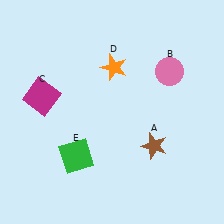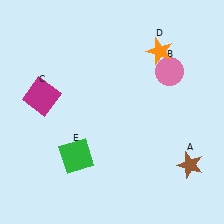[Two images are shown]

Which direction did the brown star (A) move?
The brown star (A) moved right.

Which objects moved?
The objects that moved are: the brown star (A), the orange star (D).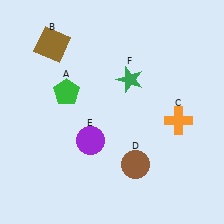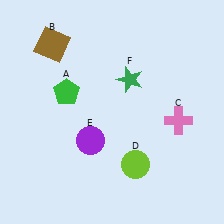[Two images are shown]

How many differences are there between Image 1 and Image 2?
There are 2 differences between the two images.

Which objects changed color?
C changed from orange to pink. D changed from brown to lime.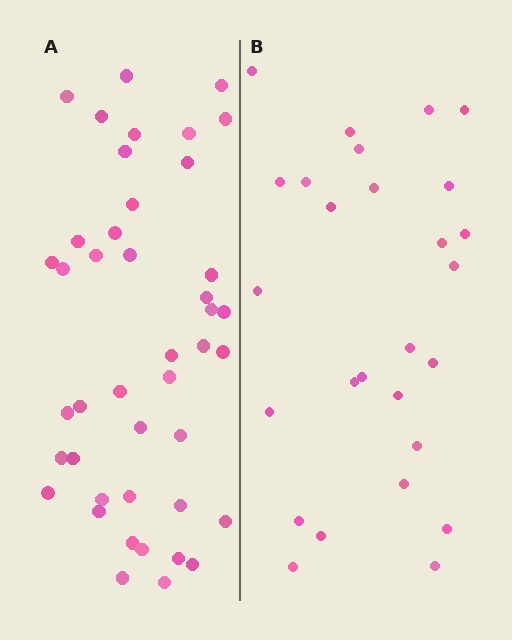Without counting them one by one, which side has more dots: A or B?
Region A (the left region) has more dots.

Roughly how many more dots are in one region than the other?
Region A has approximately 15 more dots than region B.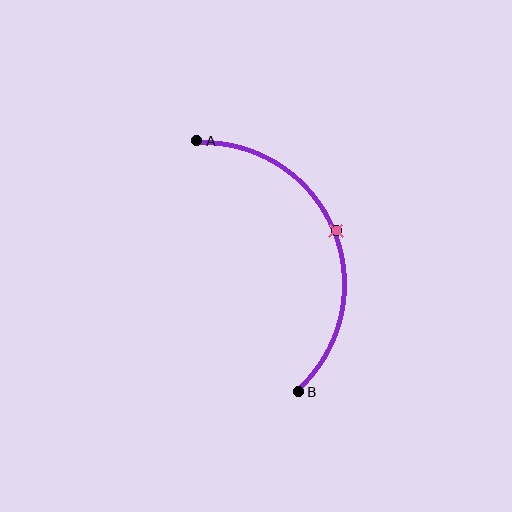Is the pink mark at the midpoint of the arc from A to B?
Yes. The pink mark lies on the arc at equal arc-length from both A and B — it is the arc midpoint.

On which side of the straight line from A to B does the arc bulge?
The arc bulges to the right of the straight line connecting A and B.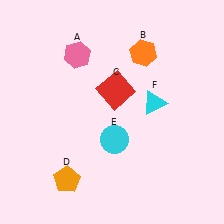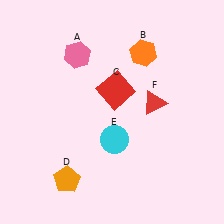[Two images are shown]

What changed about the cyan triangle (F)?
In Image 1, F is cyan. In Image 2, it changed to red.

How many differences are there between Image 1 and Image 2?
There is 1 difference between the two images.